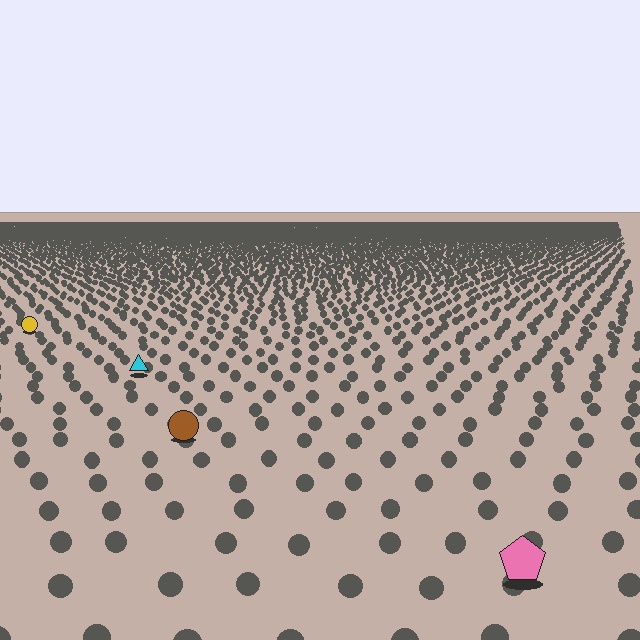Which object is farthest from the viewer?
The yellow circle is farthest from the viewer. It appears smaller and the ground texture around it is denser.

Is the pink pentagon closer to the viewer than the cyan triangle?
Yes. The pink pentagon is closer — you can tell from the texture gradient: the ground texture is coarser near it.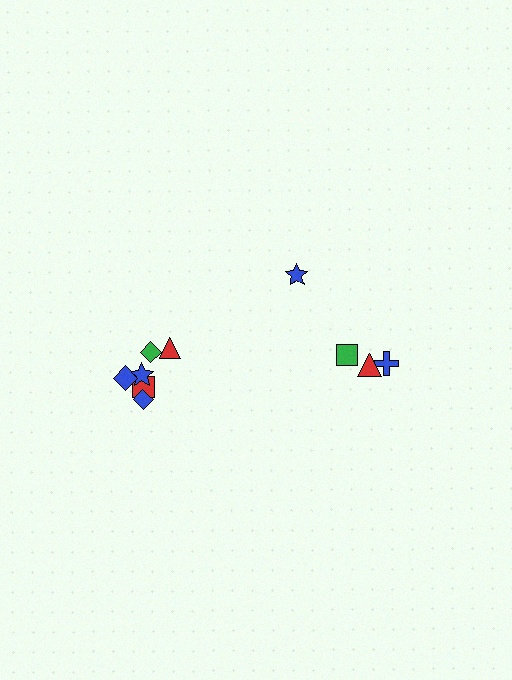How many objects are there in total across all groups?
There are 10 objects.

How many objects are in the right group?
There are 4 objects.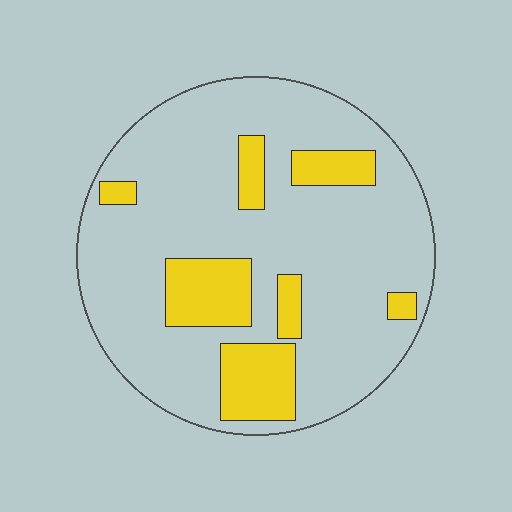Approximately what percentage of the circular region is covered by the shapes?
Approximately 20%.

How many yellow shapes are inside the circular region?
7.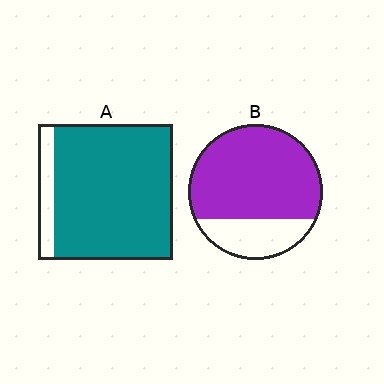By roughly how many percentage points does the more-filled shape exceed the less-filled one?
By roughly 15 percentage points (A over B).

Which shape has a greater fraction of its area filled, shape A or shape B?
Shape A.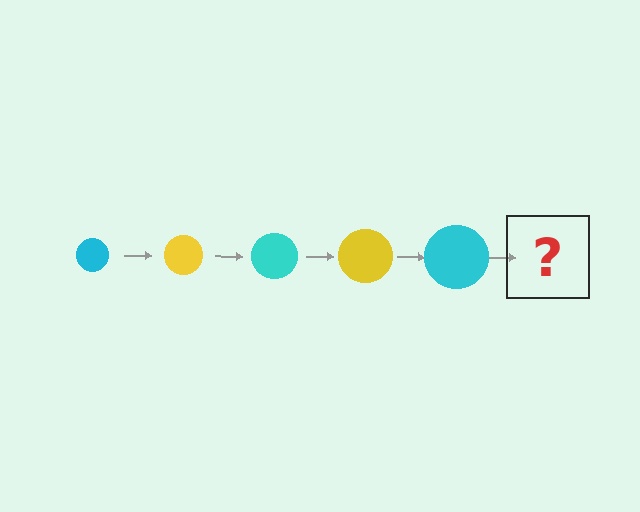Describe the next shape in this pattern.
It should be a yellow circle, larger than the previous one.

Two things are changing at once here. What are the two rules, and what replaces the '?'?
The two rules are that the circle grows larger each step and the color cycles through cyan and yellow. The '?' should be a yellow circle, larger than the previous one.